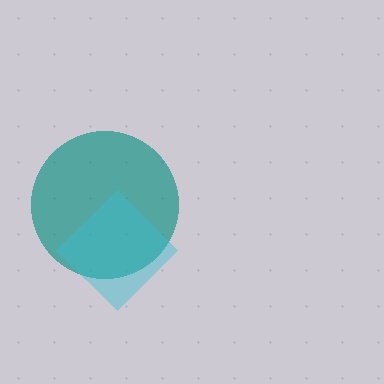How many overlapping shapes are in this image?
There are 2 overlapping shapes in the image.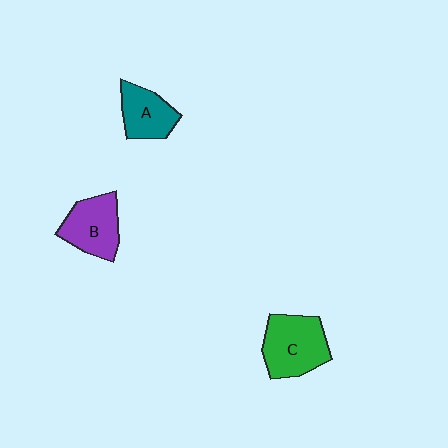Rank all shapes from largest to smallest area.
From largest to smallest: C (green), B (purple), A (teal).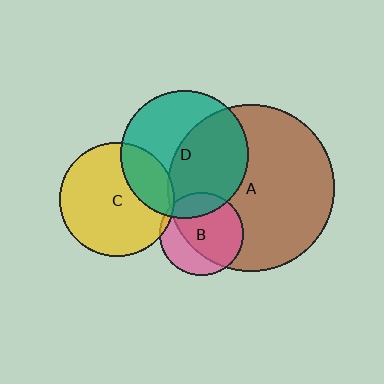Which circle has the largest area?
Circle A (brown).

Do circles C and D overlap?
Yes.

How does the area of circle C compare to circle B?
Approximately 1.9 times.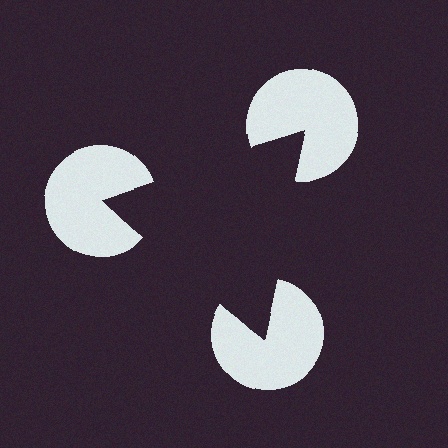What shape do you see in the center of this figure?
An illusory triangle — its edges are inferred from the aligned wedge cuts in the pac-man discs, not physically drawn.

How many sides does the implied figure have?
3 sides.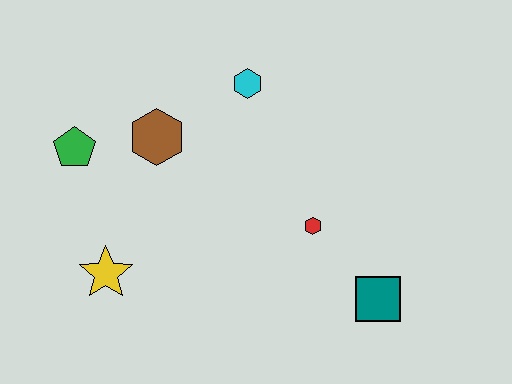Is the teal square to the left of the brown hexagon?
No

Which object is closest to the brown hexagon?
The green pentagon is closest to the brown hexagon.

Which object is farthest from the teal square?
The green pentagon is farthest from the teal square.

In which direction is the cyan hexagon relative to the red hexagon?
The cyan hexagon is above the red hexagon.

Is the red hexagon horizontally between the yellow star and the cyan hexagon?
No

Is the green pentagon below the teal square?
No